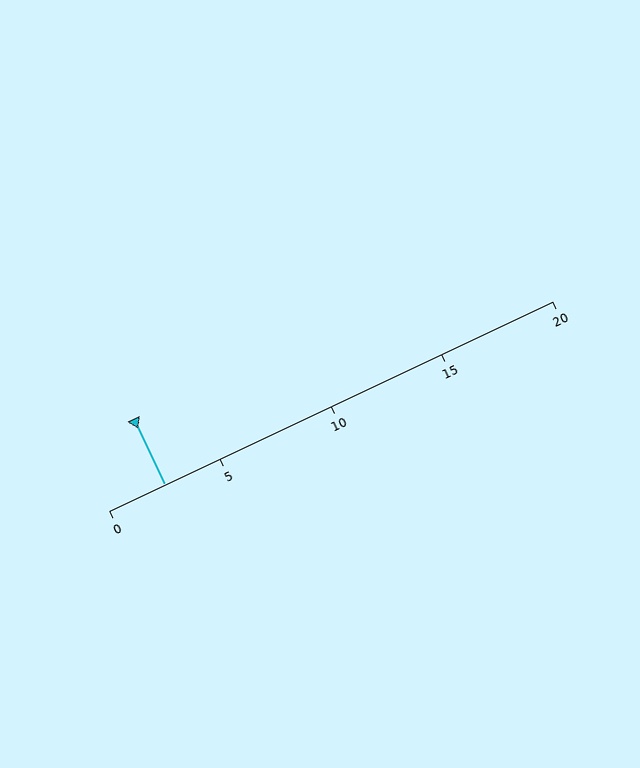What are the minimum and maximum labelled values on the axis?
The axis runs from 0 to 20.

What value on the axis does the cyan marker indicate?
The marker indicates approximately 2.5.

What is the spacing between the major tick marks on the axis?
The major ticks are spaced 5 apart.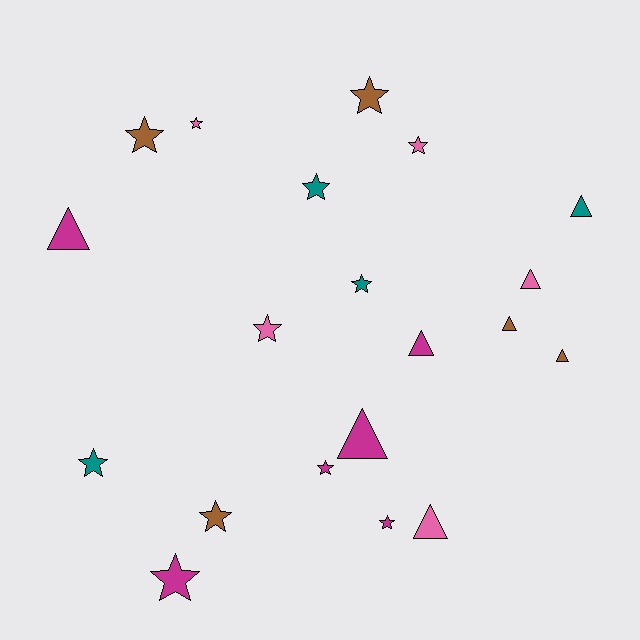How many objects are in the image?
There are 20 objects.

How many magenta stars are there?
There are 3 magenta stars.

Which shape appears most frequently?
Star, with 12 objects.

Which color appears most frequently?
Magenta, with 6 objects.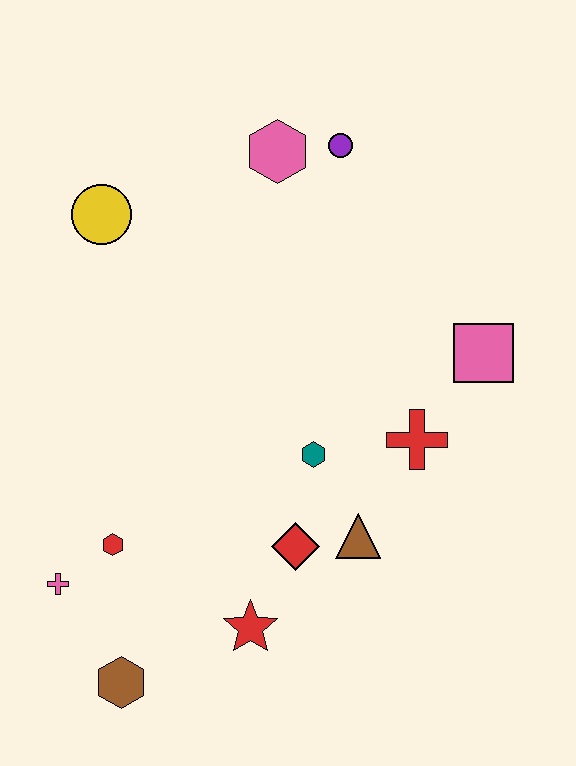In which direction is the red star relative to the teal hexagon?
The red star is below the teal hexagon.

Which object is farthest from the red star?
The purple circle is farthest from the red star.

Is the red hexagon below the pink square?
Yes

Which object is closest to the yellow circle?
The pink hexagon is closest to the yellow circle.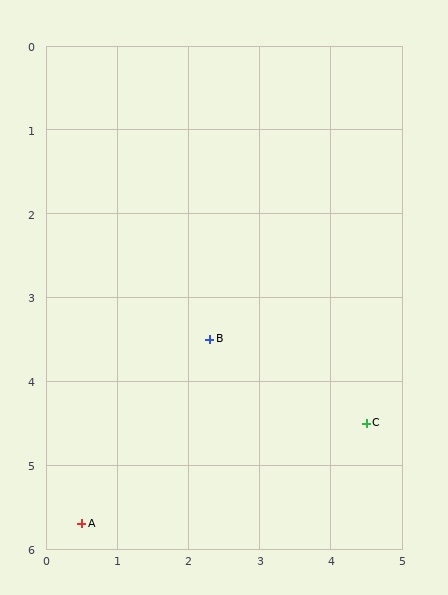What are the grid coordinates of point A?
Point A is at approximately (0.5, 5.7).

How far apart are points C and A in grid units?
Points C and A are about 4.2 grid units apart.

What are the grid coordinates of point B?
Point B is at approximately (2.3, 3.5).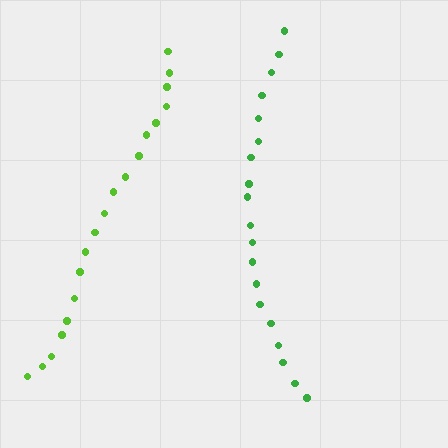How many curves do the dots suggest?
There are 2 distinct paths.